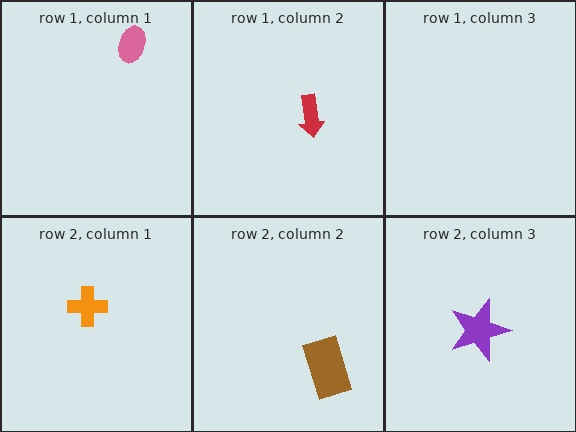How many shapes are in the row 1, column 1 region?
1.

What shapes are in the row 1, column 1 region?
The pink ellipse.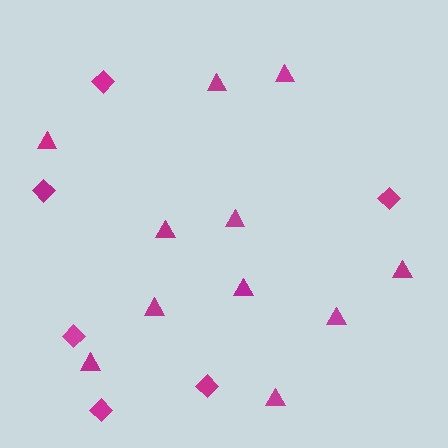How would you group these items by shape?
There are 2 groups: one group of triangles (11) and one group of diamonds (6).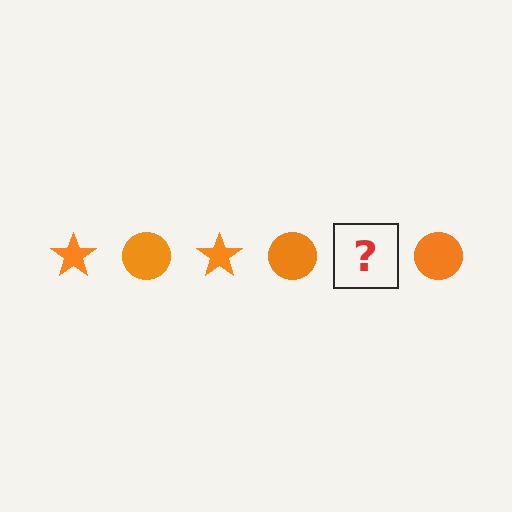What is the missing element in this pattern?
The missing element is an orange star.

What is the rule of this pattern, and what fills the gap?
The rule is that the pattern cycles through star, circle shapes in orange. The gap should be filled with an orange star.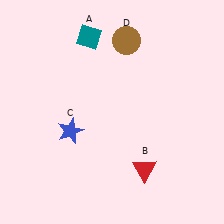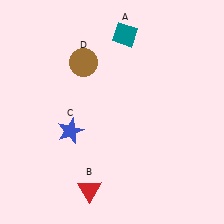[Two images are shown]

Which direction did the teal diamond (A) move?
The teal diamond (A) moved right.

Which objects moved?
The objects that moved are: the teal diamond (A), the red triangle (B), the brown circle (D).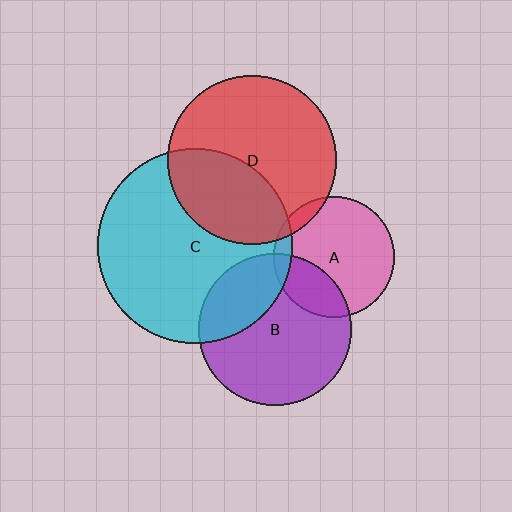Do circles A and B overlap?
Yes.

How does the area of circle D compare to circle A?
Approximately 2.0 times.